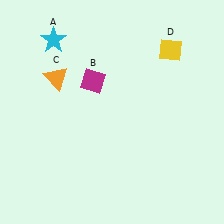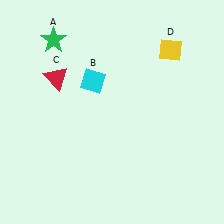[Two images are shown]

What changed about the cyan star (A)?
In Image 1, A is cyan. In Image 2, it changed to green.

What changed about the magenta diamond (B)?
In Image 1, B is magenta. In Image 2, it changed to cyan.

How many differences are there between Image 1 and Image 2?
There are 3 differences between the two images.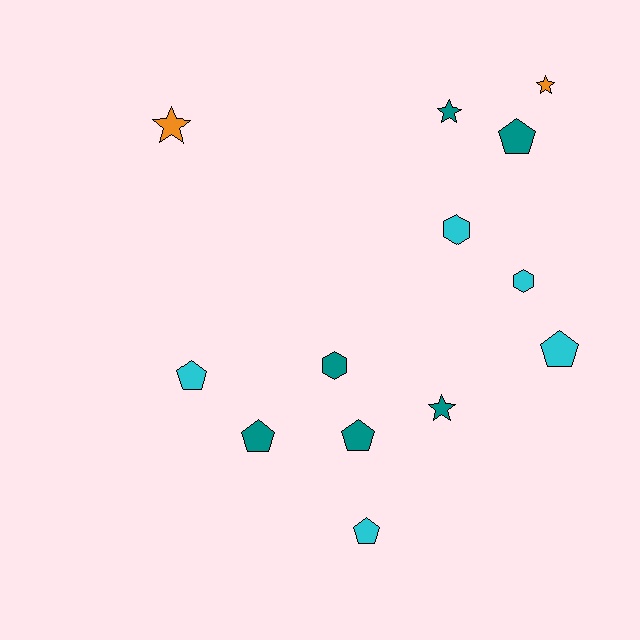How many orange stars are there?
There are 2 orange stars.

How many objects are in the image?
There are 13 objects.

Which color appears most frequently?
Teal, with 6 objects.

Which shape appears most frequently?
Pentagon, with 6 objects.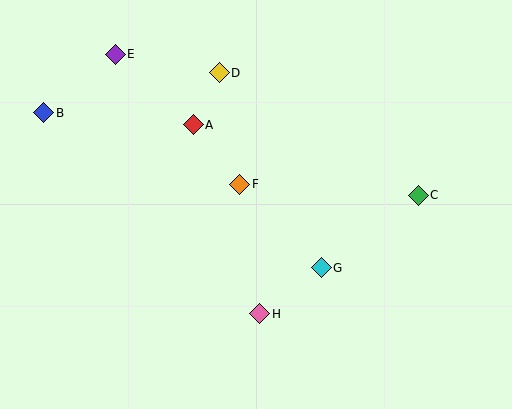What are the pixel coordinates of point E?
Point E is at (115, 54).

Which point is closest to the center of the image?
Point F at (240, 184) is closest to the center.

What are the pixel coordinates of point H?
Point H is at (260, 314).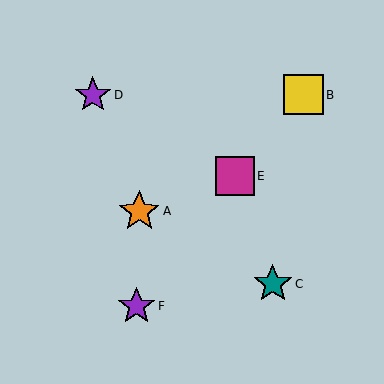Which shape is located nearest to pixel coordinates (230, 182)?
The magenta square (labeled E) at (235, 176) is nearest to that location.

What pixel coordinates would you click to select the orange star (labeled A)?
Click at (139, 212) to select the orange star A.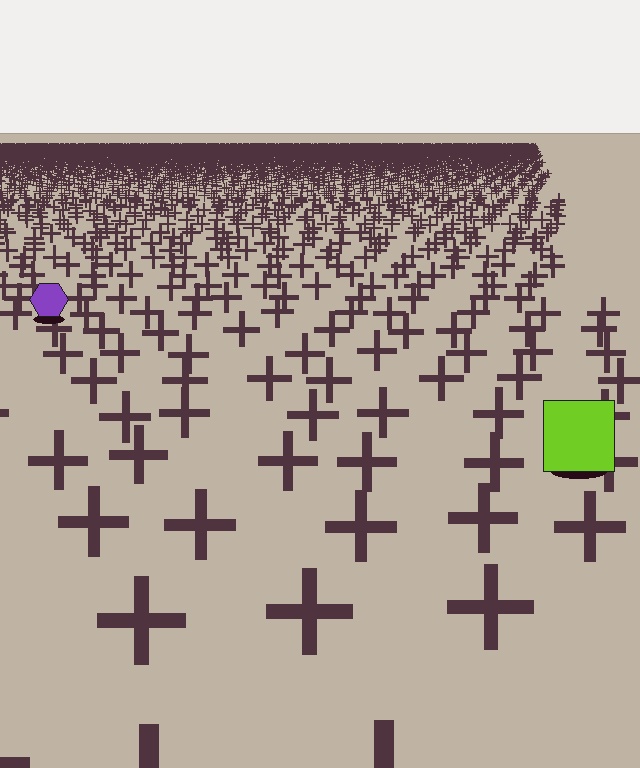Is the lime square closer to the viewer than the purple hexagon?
Yes. The lime square is closer — you can tell from the texture gradient: the ground texture is coarser near it.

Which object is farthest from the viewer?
The purple hexagon is farthest from the viewer. It appears smaller and the ground texture around it is denser.